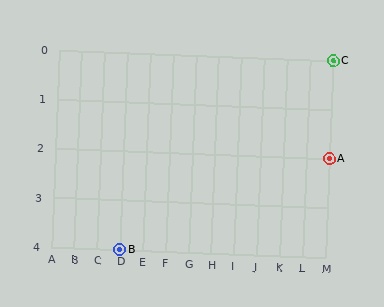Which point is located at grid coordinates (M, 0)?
Point C is at (M, 0).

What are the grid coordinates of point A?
Point A is at grid coordinates (M, 2).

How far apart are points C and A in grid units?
Points C and A are 2 rows apart.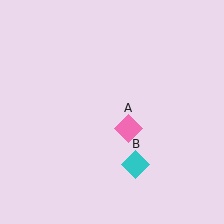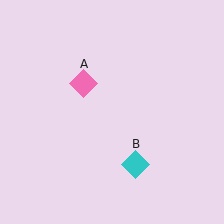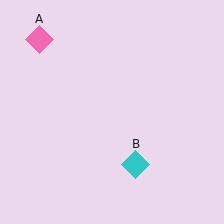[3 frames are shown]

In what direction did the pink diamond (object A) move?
The pink diamond (object A) moved up and to the left.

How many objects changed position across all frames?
1 object changed position: pink diamond (object A).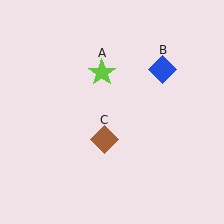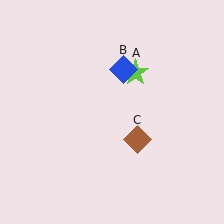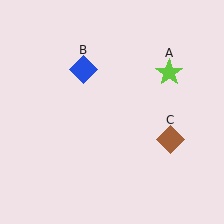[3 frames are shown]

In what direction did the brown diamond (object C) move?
The brown diamond (object C) moved right.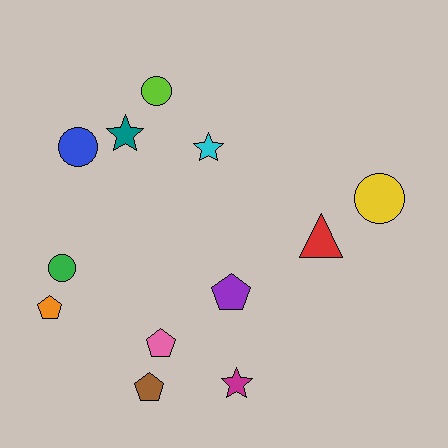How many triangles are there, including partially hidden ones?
There is 1 triangle.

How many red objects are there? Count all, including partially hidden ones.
There is 1 red object.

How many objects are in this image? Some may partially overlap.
There are 12 objects.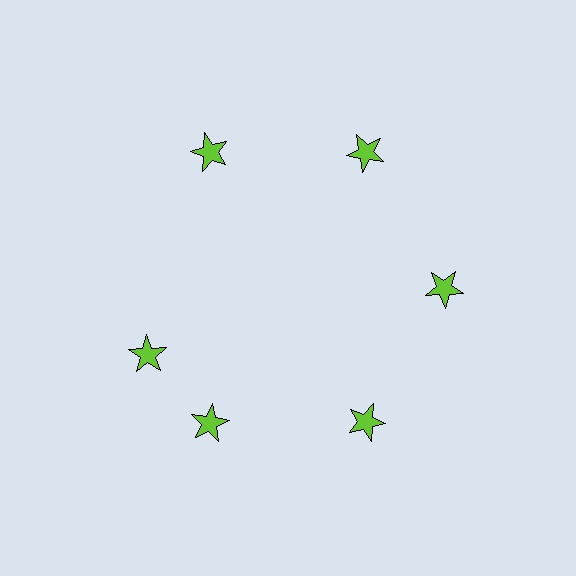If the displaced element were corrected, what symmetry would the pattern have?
It would have 6-fold rotational symmetry — the pattern would map onto itself every 60 degrees.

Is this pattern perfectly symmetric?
No. The 6 lime stars are arranged in a ring, but one element near the 9 o'clock position is rotated out of alignment along the ring, breaking the 6-fold rotational symmetry.